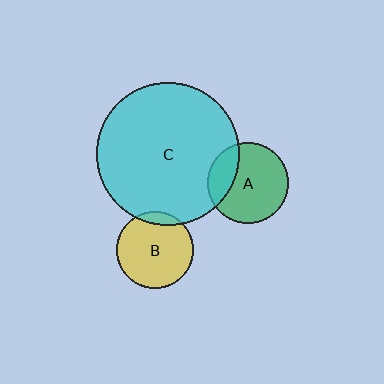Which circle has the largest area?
Circle C (cyan).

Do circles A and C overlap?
Yes.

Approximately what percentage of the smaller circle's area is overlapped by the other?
Approximately 25%.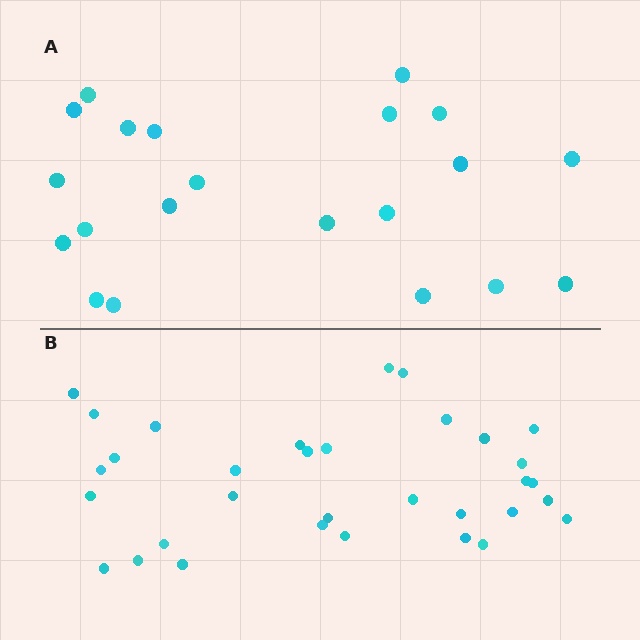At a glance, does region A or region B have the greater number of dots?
Region B (the bottom region) has more dots.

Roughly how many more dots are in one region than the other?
Region B has roughly 12 or so more dots than region A.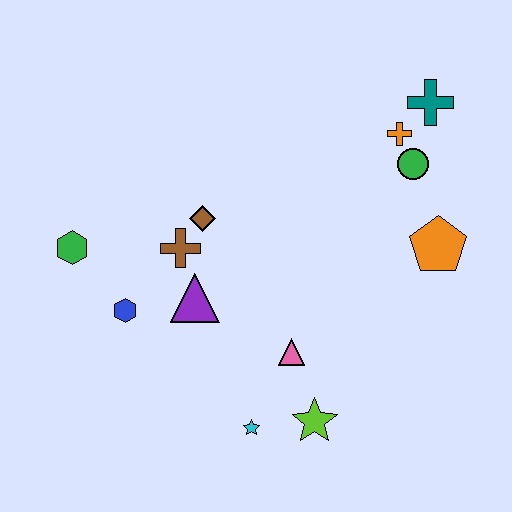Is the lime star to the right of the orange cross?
No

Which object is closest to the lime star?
The cyan star is closest to the lime star.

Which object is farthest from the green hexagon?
The teal cross is farthest from the green hexagon.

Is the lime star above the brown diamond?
No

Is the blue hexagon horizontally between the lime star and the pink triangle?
No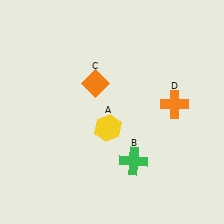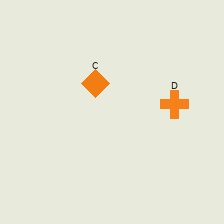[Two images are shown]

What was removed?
The yellow hexagon (A), the green cross (B) were removed in Image 2.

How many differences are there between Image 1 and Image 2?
There are 2 differences between the two images.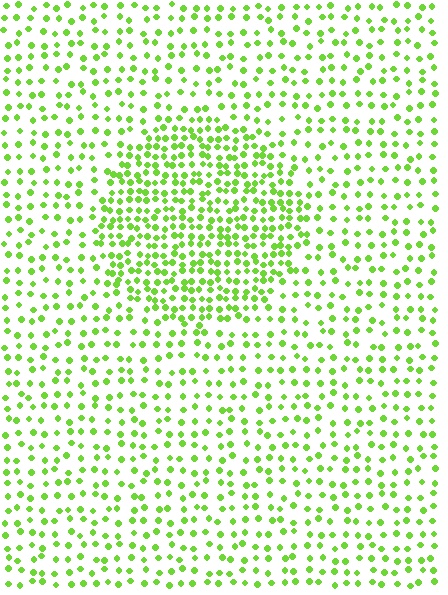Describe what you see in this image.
The image contains small lime elements arranged at two different densities. A circle-shaped region is visible where the elements are more densely packed than the surrounding area.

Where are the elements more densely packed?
The elements are more densely packed inside the circle boundary.